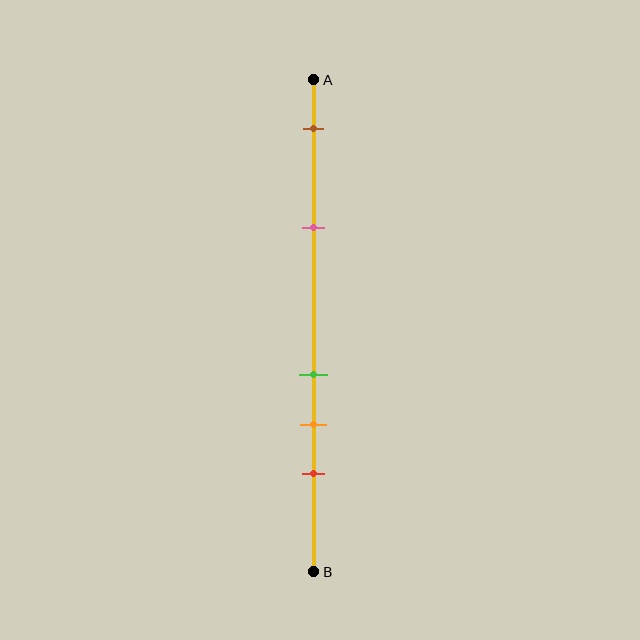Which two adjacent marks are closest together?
The green and orange marks are the closest adjacent pair.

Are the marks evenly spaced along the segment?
No, the marks are not evenly spaced.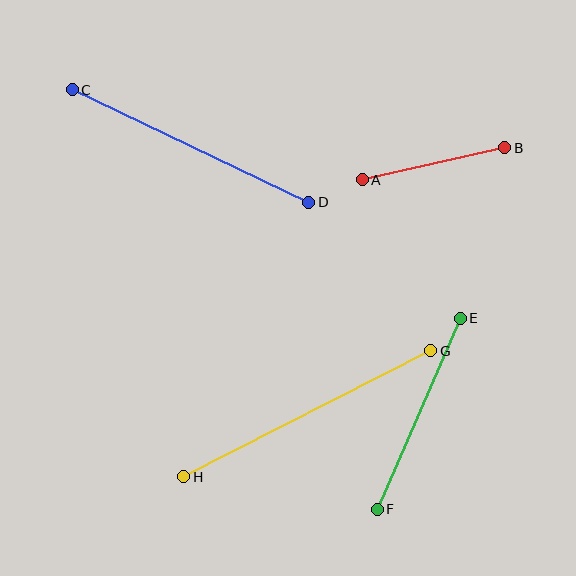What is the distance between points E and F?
The distance is approximately 208 pixels.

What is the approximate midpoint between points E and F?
The midpoint is at approximately (419, 414) pixels.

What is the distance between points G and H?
The distance is approximately 277 pixels.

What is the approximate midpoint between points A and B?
The midpoint is at approximately (433, 164) pixels.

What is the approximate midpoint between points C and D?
The midpoint is at approximately (190, 146) pixels.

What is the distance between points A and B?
The distance is approximately 146 pixels.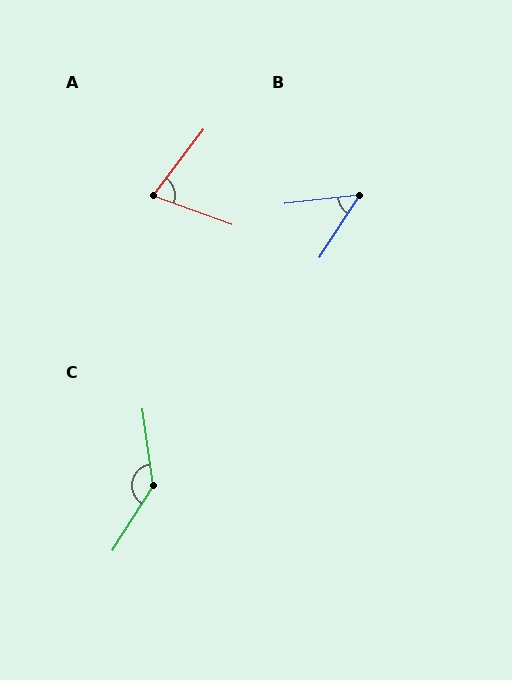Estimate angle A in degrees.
Approximately 73 degrees.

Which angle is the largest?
C, at approximately 140 degrees.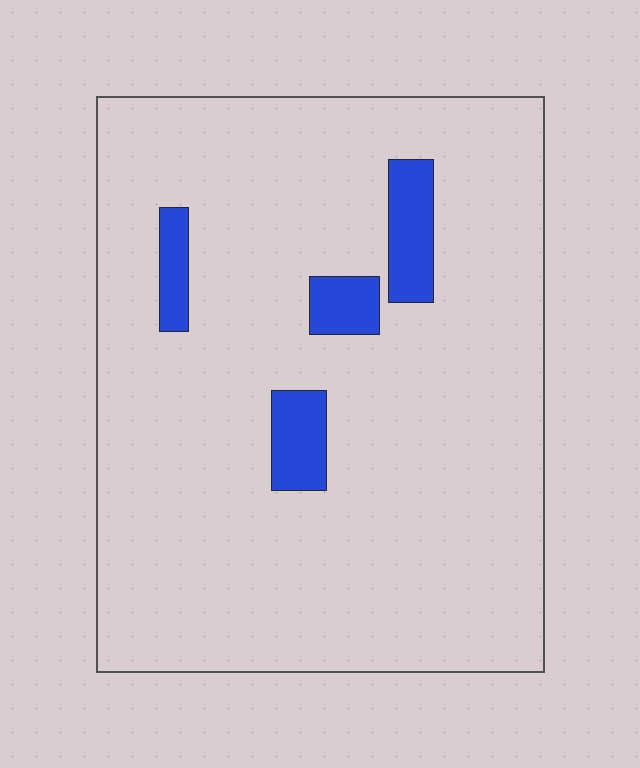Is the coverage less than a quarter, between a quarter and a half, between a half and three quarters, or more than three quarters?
Less than a quarter.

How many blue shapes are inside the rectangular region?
4.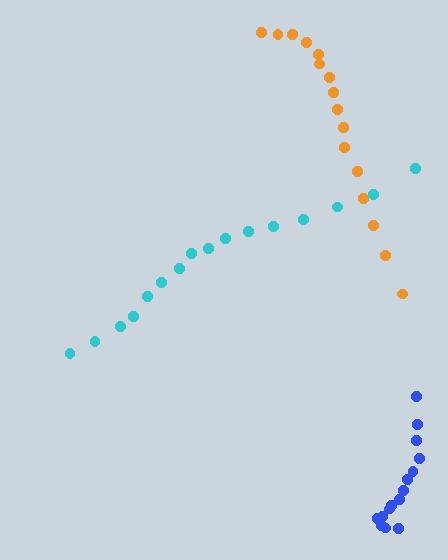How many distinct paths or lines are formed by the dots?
There are 3 distinct paths.